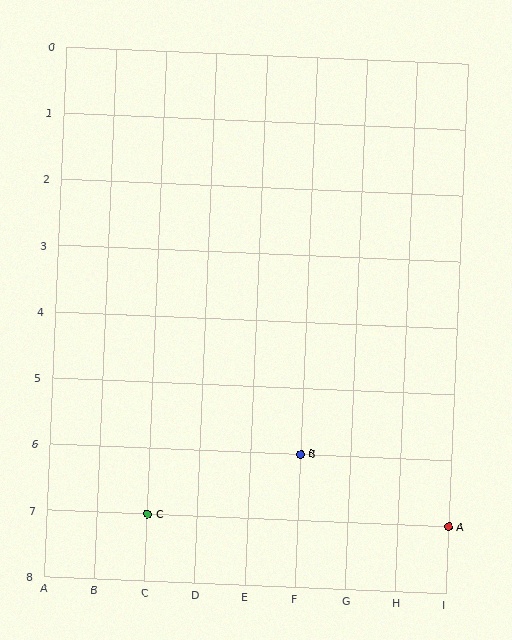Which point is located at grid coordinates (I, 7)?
Point A is at (I, 7).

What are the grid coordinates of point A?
Point A is at grid coordinates (I, 7).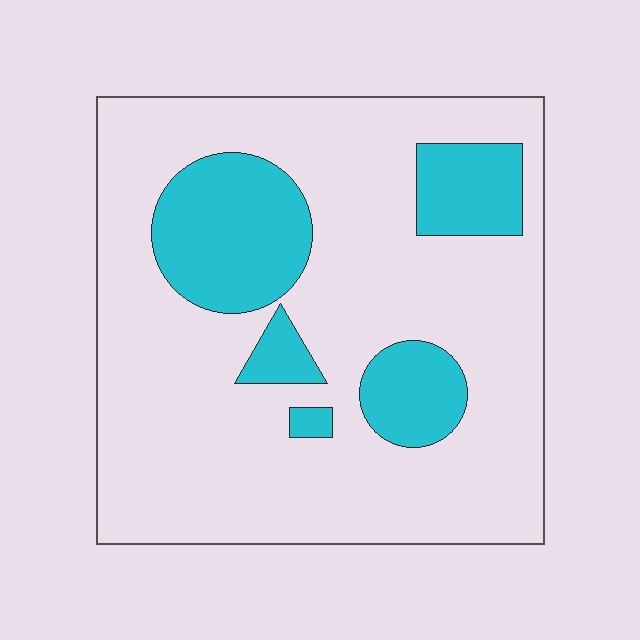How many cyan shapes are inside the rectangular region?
5.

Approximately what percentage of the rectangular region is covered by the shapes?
Approximately 20%.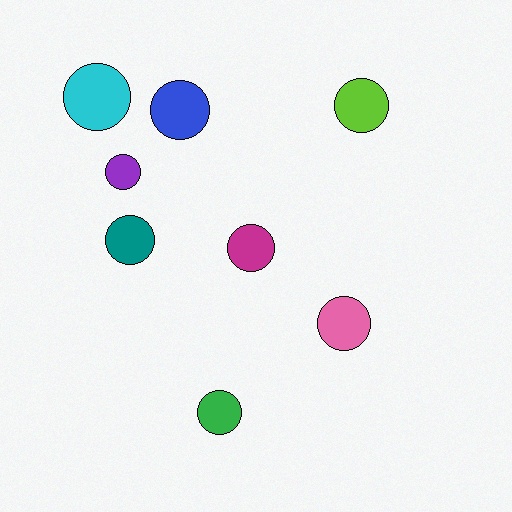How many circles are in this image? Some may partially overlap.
There are 8 circles.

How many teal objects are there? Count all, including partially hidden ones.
There is 1 teal object.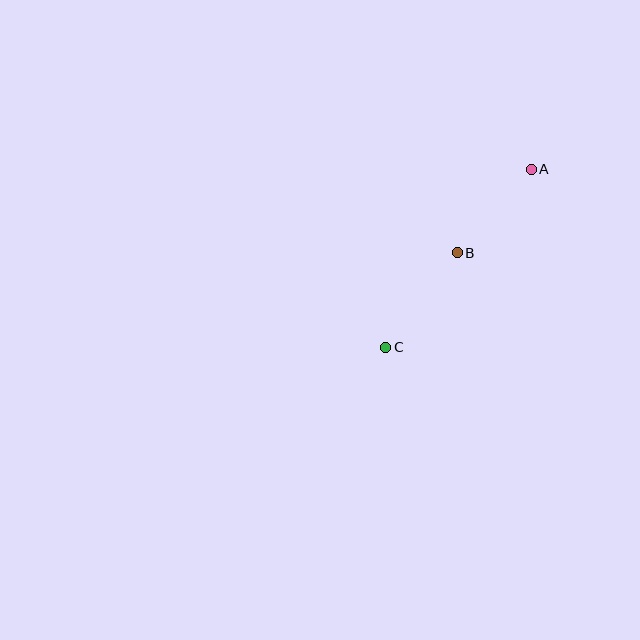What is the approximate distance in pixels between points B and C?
The distance between B and C is approximately 119 pixels.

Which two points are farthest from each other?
Points A and C are farthest from each other.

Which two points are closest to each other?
Points A and B are closest to each other.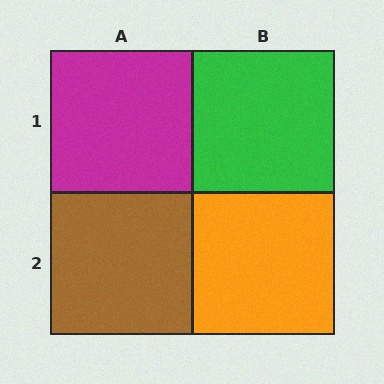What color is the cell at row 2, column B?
Orange.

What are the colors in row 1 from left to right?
Magenta, green.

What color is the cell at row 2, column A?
Brown.